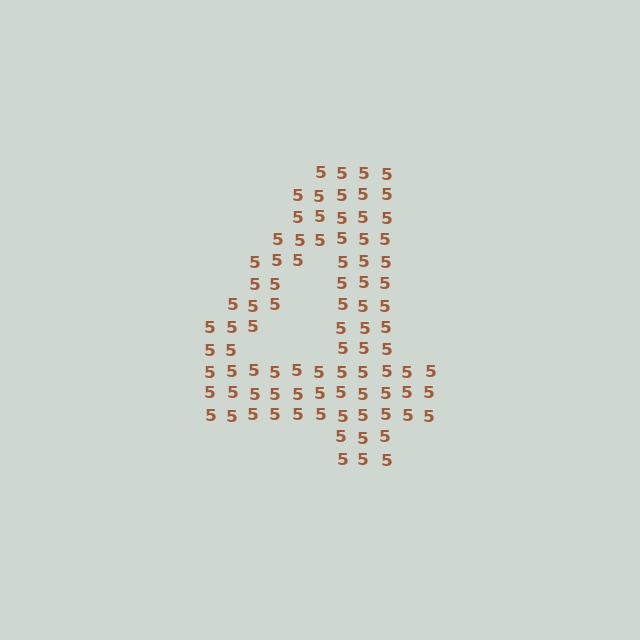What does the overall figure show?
The overall figure shows the digit 4.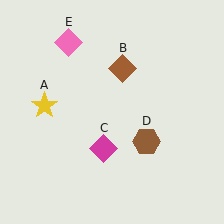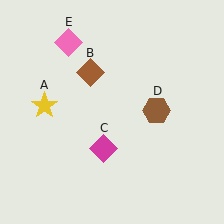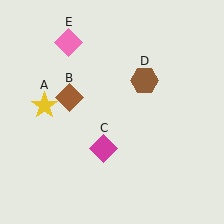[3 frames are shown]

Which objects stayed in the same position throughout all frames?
Yellow star (object A) and magenta diamond (object C) and pink diamond (object E) remained stationary.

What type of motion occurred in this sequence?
The brown diamond (object B), brown hexagon (object D) rotated counterclockwise around the center of the scene.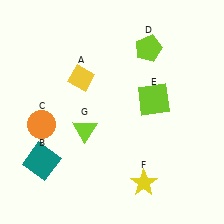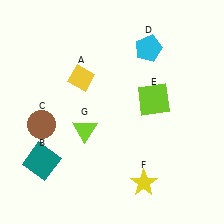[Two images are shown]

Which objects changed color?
C changed from orange to brown. D changed from lime to cyan.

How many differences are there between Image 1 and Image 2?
There are 2 differences between the two images.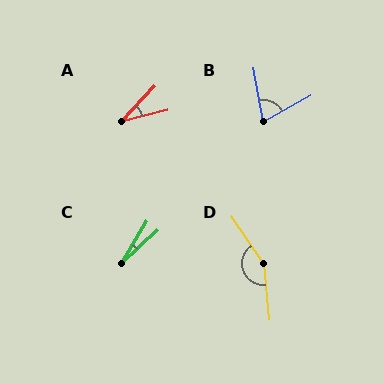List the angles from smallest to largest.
C (17°), A (33°), B (71°), D (151°).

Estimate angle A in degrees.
Approximately 33 degrees.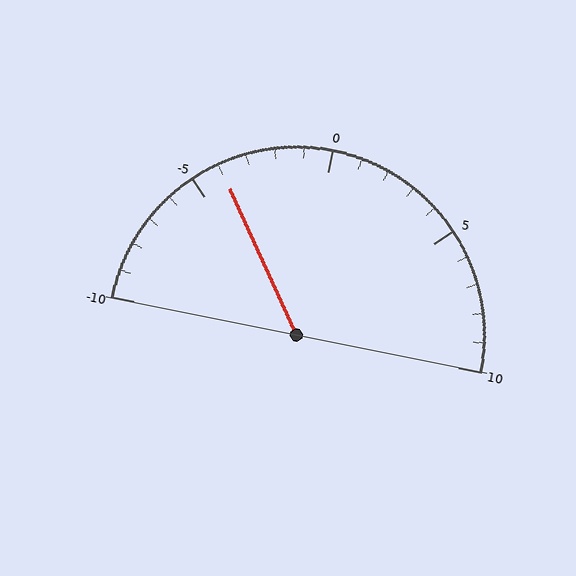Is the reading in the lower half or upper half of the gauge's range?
The reading is in the lower half of the range (-10 to 10).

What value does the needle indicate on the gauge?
The needle indicates approximately -4.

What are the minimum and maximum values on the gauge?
The gauge ranges from -10 to 10.